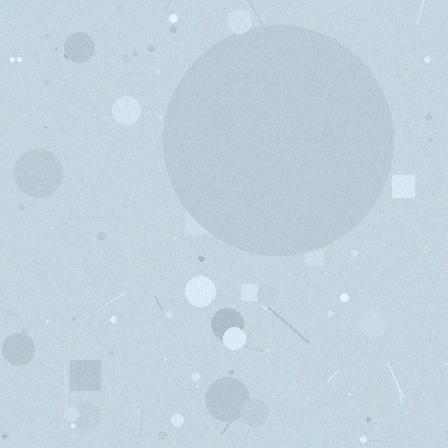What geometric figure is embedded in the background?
A circle is embedded in the background.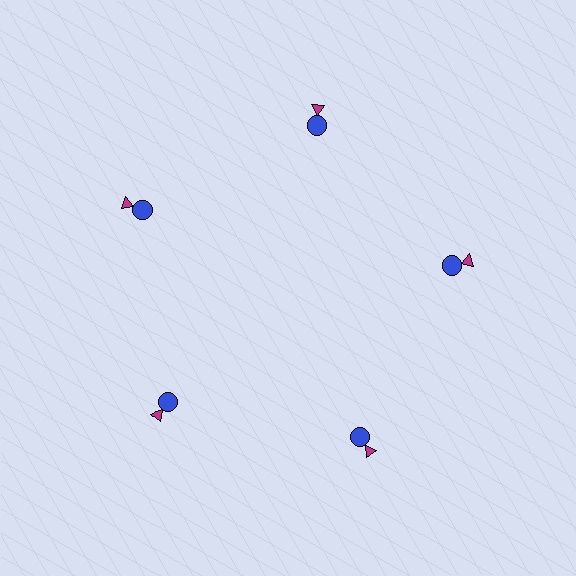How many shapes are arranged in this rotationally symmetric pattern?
There are 10 shapes, arranged in 5 groups of 2.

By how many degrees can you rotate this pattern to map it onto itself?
The pattern maps onto itself every 72 degrees of rotation.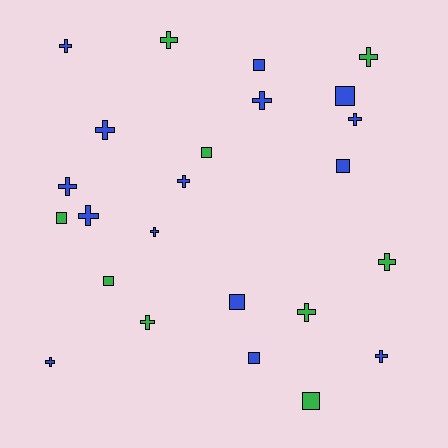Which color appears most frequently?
Blue, with 15 objects.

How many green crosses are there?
There are 5 green crosses.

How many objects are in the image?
There are 24 objects.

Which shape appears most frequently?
Cross, with 15 objects.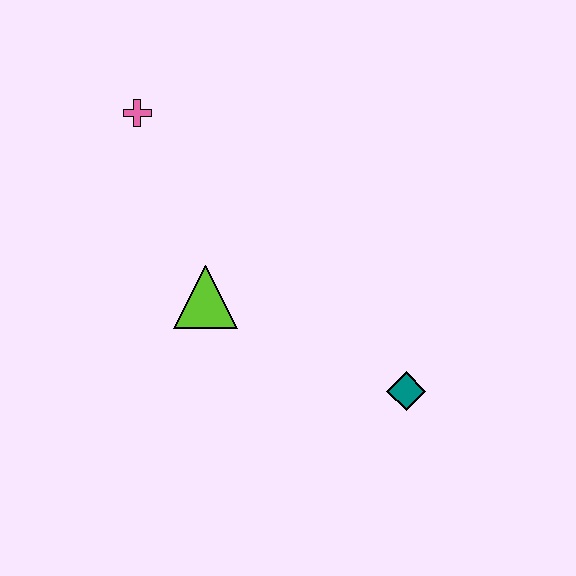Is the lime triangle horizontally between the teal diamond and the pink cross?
Yes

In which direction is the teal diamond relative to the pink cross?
The teal diamond is below the pink cross.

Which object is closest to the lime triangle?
The pink cross is closest to the lime triangle.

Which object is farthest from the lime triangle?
The teal diamond is farthest from the lime triangle.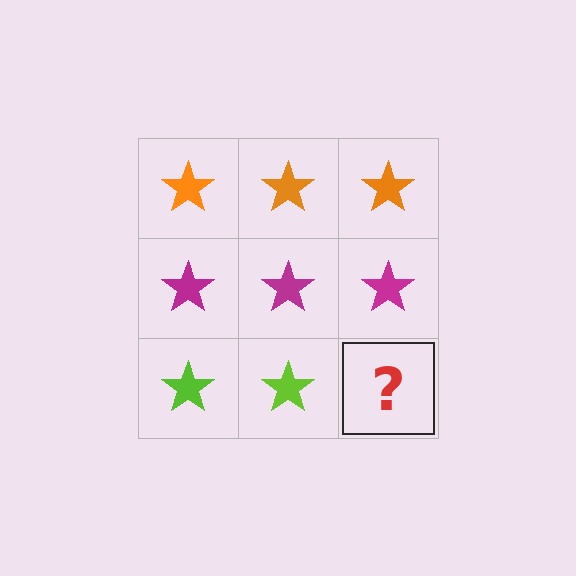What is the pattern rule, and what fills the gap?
The rule is that each row has a consistent color. The gap should be filled with a lime star.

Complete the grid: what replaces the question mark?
The question mark should be replaced with a lime star.